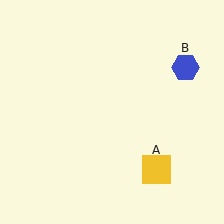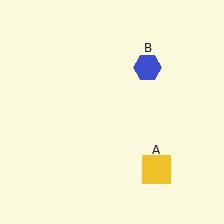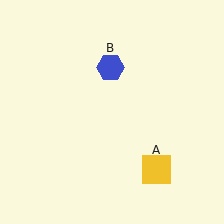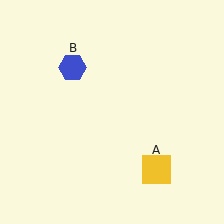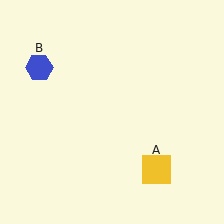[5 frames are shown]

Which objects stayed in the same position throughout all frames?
Yellow square (object A) remained stationary.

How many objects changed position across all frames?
1 object changed position: blue hexagon (object B).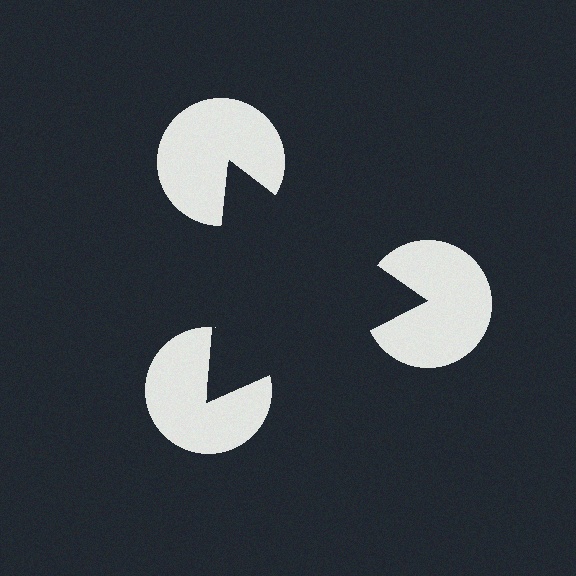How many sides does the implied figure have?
3 sides.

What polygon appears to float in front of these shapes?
An illusory triangle — its edges are inferred from the aligned wedge cuts in the pac-man discs, not physically drawn.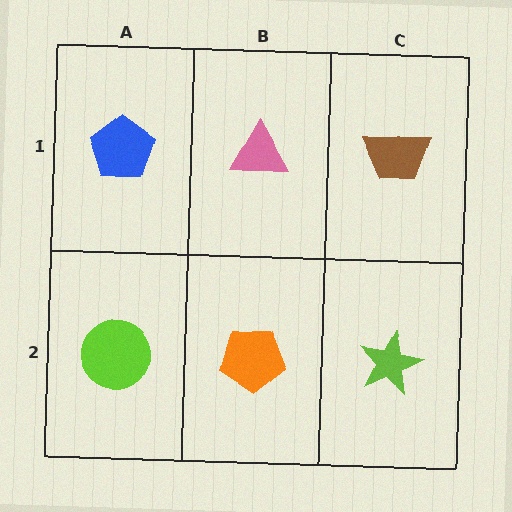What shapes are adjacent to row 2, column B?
A pink triangle (row 1, column B), a lime circle (row 2, column A), a lime star (row 2, column C).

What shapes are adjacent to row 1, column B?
An orange pentagon (row 2, column B), a blue pentagon (row 1, column A), a brown trapezoid (row 1, column C).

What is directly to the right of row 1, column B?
A brown trapezoid.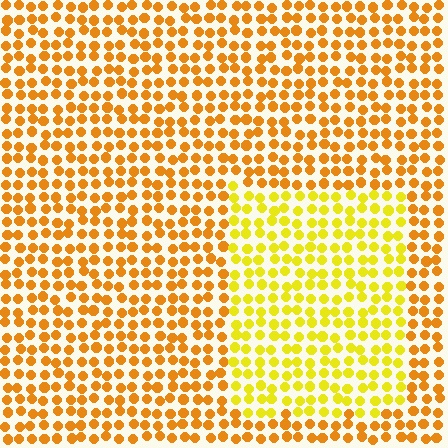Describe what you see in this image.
The image is filled with small orange elements in a uniform arrangement. A rectangle-shaped region is visible where the elements are tinted to a slightly different hue, forming a subtle color boundary.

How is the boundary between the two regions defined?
The boundary is defined purely by a slight shift in hue (about 27 degrees). Spacing, size, and orientation are identical on both sides.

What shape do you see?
I see a rectangle.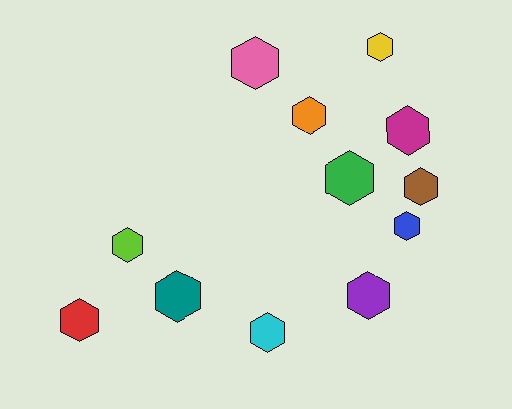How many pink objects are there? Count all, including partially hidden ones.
There is 1 pink object.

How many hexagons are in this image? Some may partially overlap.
There are 12 hexagons.